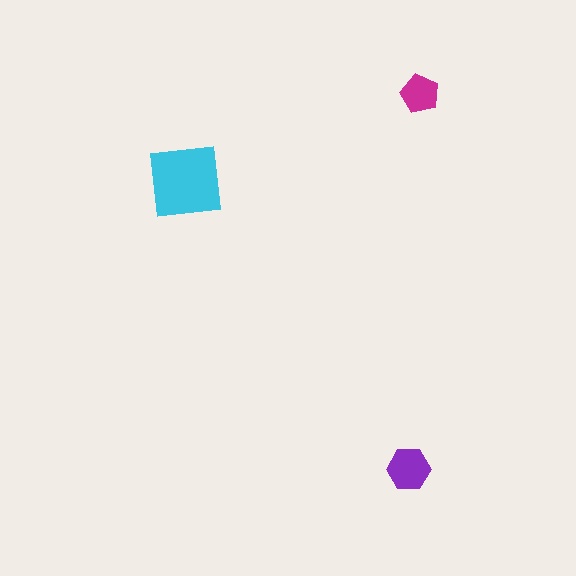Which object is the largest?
The cyan square.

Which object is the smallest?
The magenta pentagon.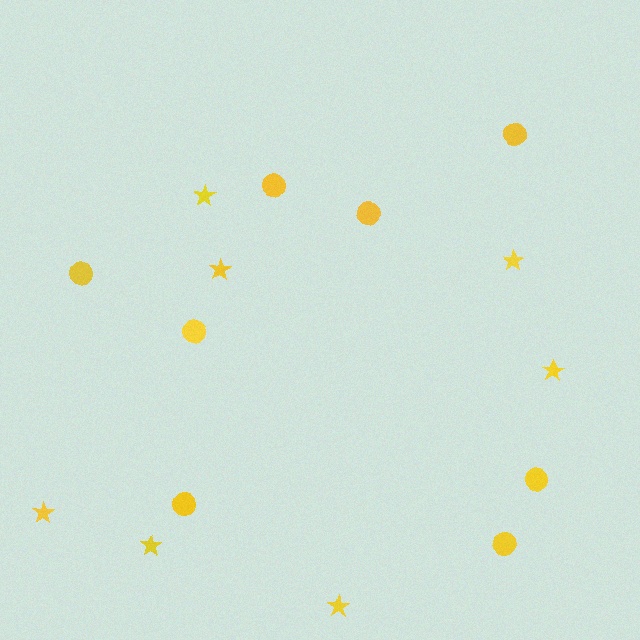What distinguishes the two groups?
There are 2 groups: one group of stars (7) and one group of circles (8).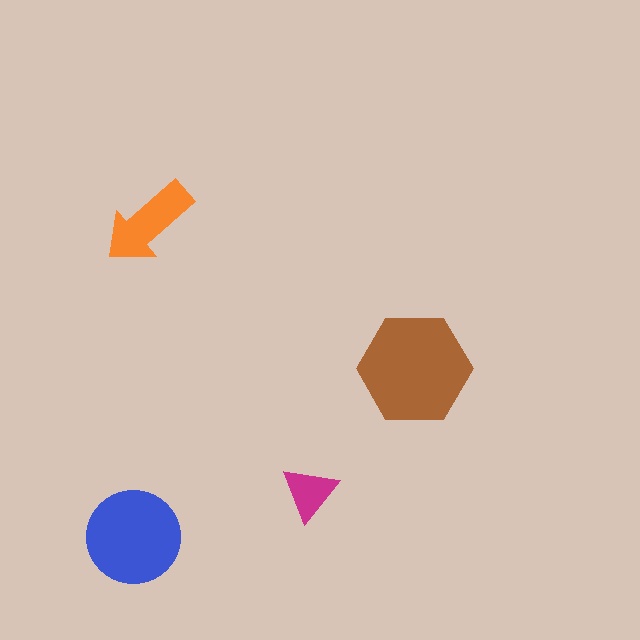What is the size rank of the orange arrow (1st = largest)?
3rd.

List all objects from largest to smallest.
The brown hexagon, the blue circle, the orange arrow, the magenta triangle.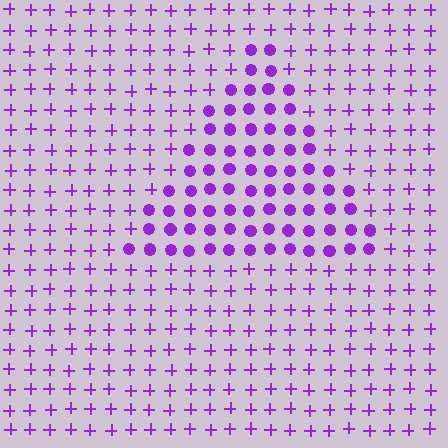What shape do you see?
I see a triangle.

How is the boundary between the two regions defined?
The boundary is defined by a change in element shape: circles inside vs. plus signs outside. All elements share the same color and spacing.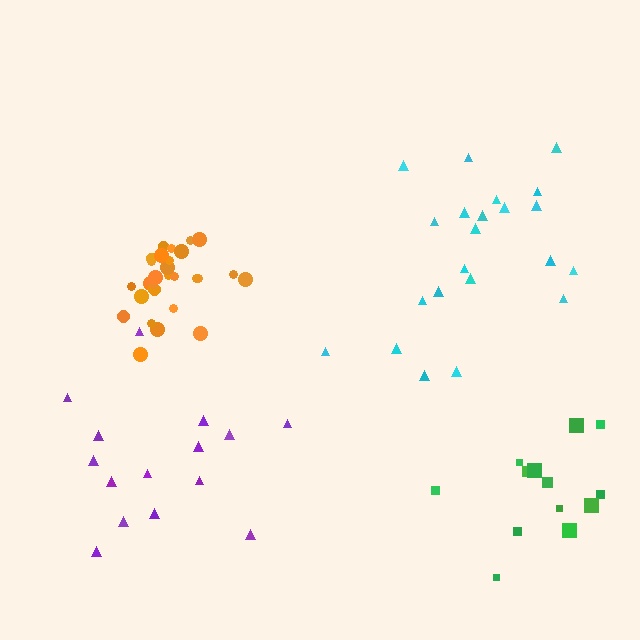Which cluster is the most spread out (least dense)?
Purple.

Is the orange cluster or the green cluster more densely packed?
Orange.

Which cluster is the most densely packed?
Orange.